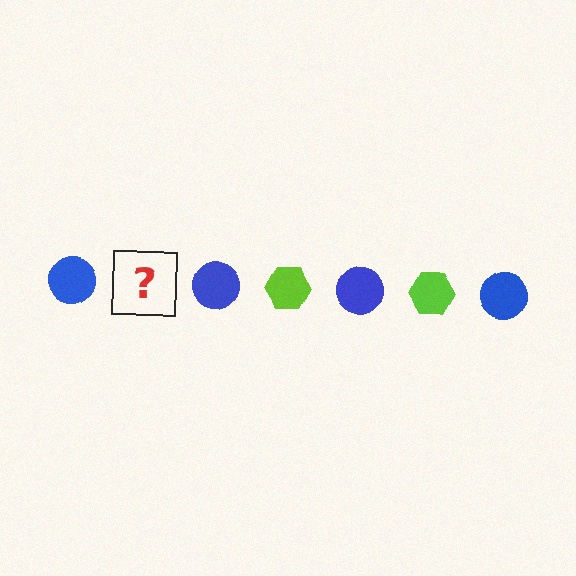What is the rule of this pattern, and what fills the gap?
The rule is that the pattern alternates between blue circle and lime hexagon. The gap should be filled with a lime hexagon.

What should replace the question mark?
The question mark should be replaced with a lime hexagon.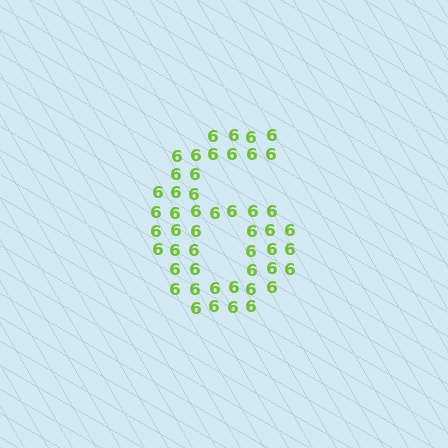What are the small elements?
The small elements are digit 6's.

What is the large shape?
The large shape is the digit 6.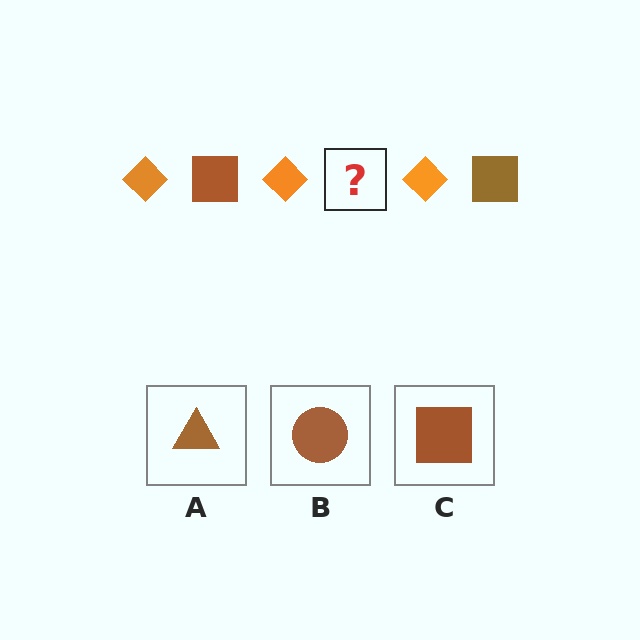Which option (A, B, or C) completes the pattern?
C.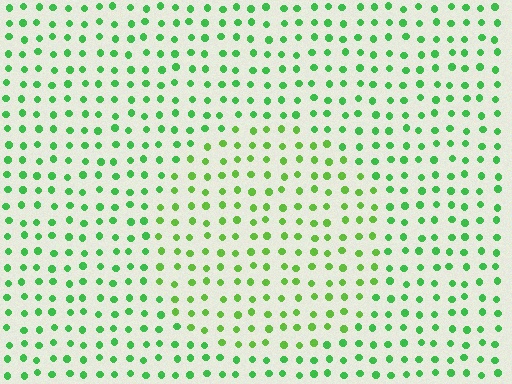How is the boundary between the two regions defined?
The boundary is defined purely by a slight shift in hue (about 23 degrees). Spacing, size, and orientation are identical on both sides.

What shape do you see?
I see a circle.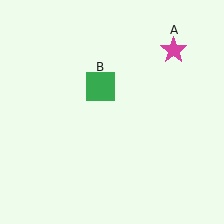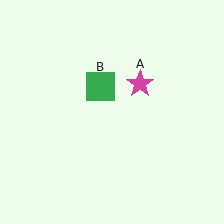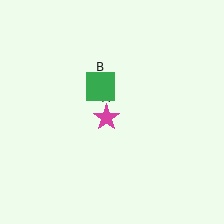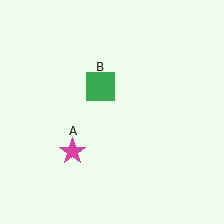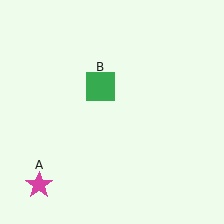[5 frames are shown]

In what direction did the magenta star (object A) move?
The magenta star (object A) moved down and to the left.